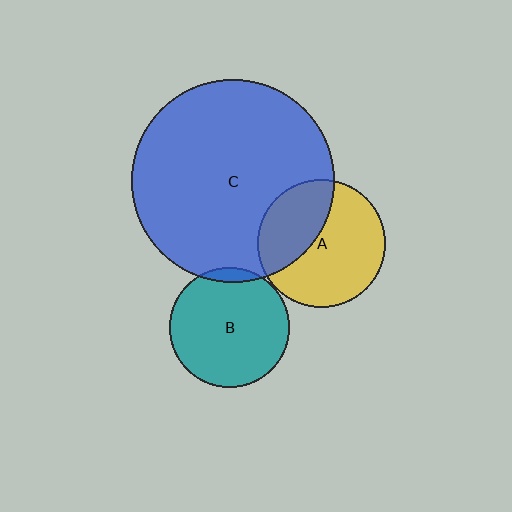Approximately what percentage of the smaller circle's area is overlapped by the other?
Approximately 35%.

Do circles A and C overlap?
Yes.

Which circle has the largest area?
Circle C (blue).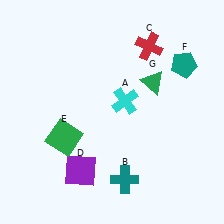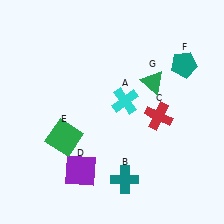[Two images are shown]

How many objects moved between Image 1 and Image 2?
1 object moved between the two images.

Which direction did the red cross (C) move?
The red cross (C) moved down.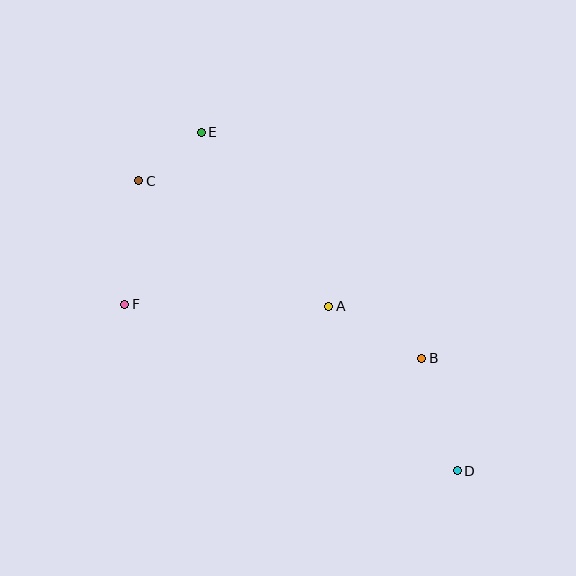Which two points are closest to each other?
Points C and E are closest to each other.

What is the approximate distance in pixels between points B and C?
The distance between B and C is approximately 334 pixels.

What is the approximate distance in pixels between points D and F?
The distance between D and F is approximately 372 pixels.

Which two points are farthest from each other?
Points C and D are farthest from each other.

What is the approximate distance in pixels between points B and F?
The distance between B and F is approximately 302 pixels.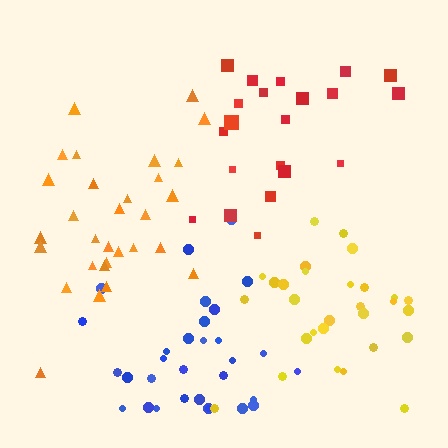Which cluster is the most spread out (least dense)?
Red.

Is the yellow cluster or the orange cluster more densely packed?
Yellow.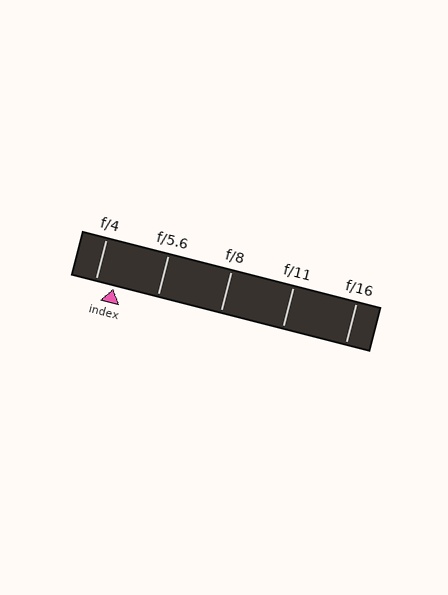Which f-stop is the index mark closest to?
The index mark is closest to f/4.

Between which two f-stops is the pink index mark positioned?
The index mark is between f/4 and f/5.6.